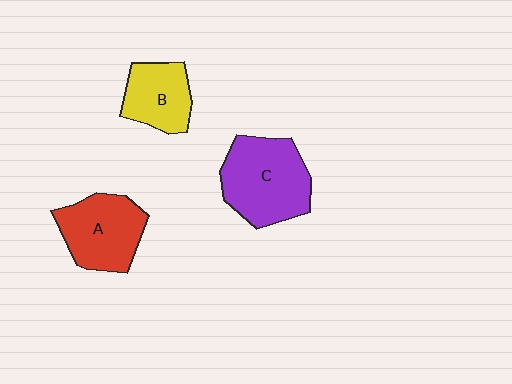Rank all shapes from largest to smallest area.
From largest to smallest: C (purple), A (red), B (yellow).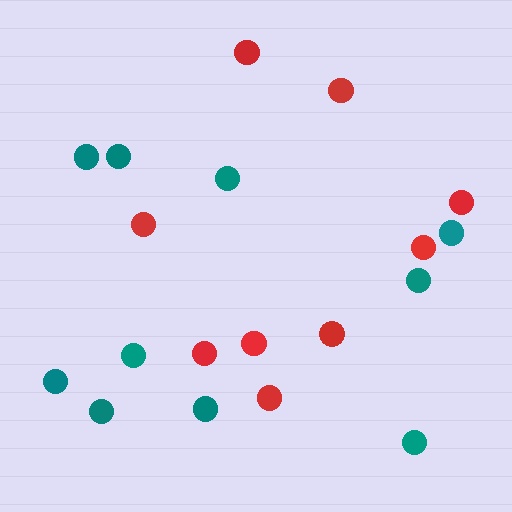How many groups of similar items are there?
There are 2 groups: one group of red circles (9) and one group of teal circles (10).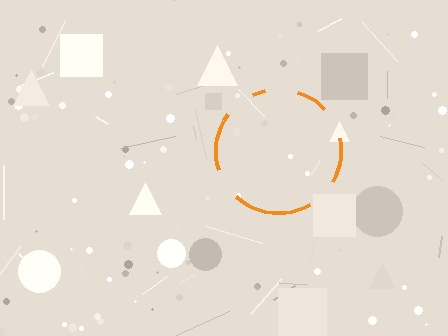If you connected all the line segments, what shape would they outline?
They would outline a circle.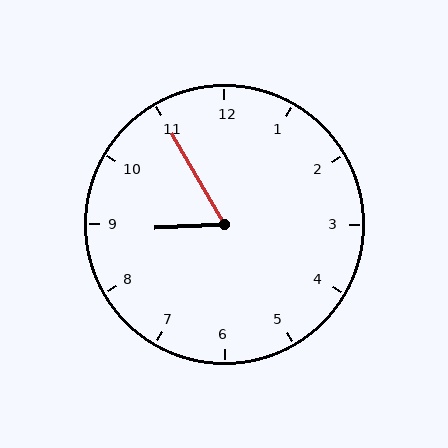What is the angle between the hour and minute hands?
Approximately 62 degrees.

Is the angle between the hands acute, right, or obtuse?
It is acute.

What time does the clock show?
8:55.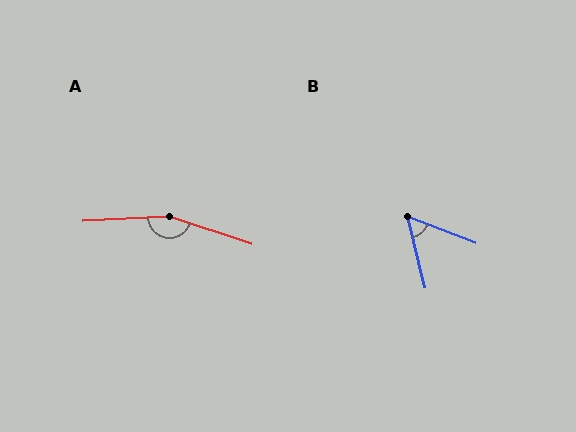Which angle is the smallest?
B, at approximately 55 degrees.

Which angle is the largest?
A, at approximately 158 degrees.